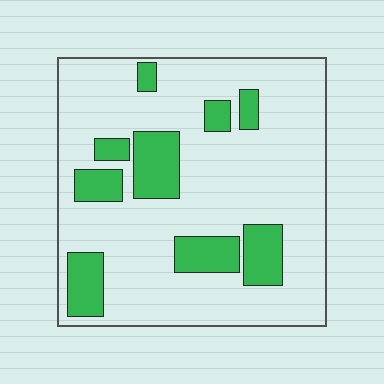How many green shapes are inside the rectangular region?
9.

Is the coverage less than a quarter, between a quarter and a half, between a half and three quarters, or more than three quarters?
Less than a quarter.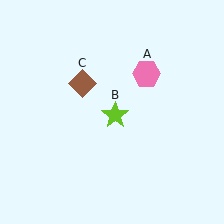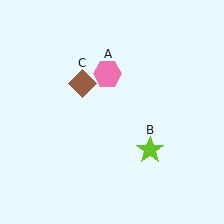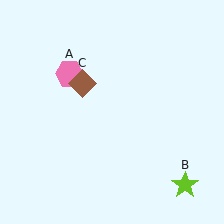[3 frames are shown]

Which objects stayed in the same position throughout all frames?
Brown diamond (object C) remained stationary.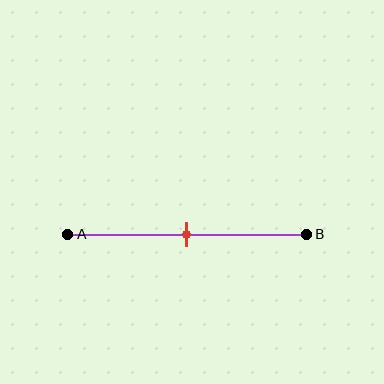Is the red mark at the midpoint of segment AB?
Yes, the mark is approximately at the midpoint.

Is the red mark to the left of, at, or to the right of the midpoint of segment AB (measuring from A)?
The red mark is approximately at the midpoint of segment AB.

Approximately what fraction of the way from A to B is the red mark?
The red mark is approximately 50% of the way from A to B.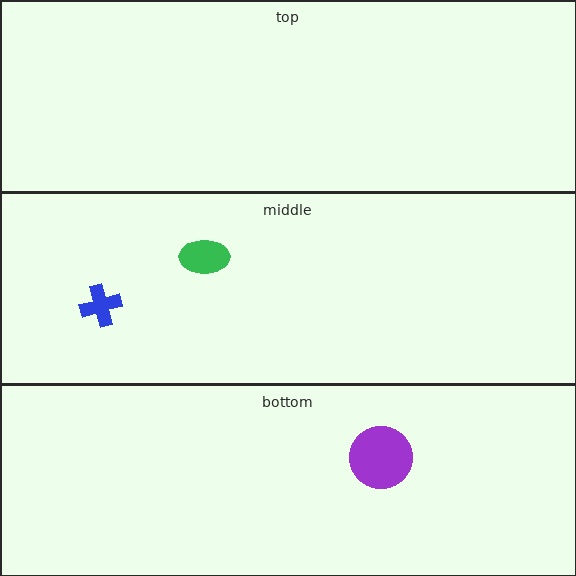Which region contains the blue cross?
The middle region.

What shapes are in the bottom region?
The purple circle.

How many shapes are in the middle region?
2.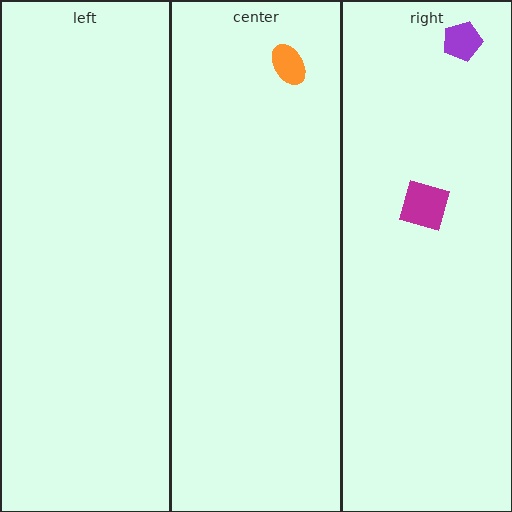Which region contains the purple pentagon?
The right region.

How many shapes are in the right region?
2.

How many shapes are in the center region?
1.